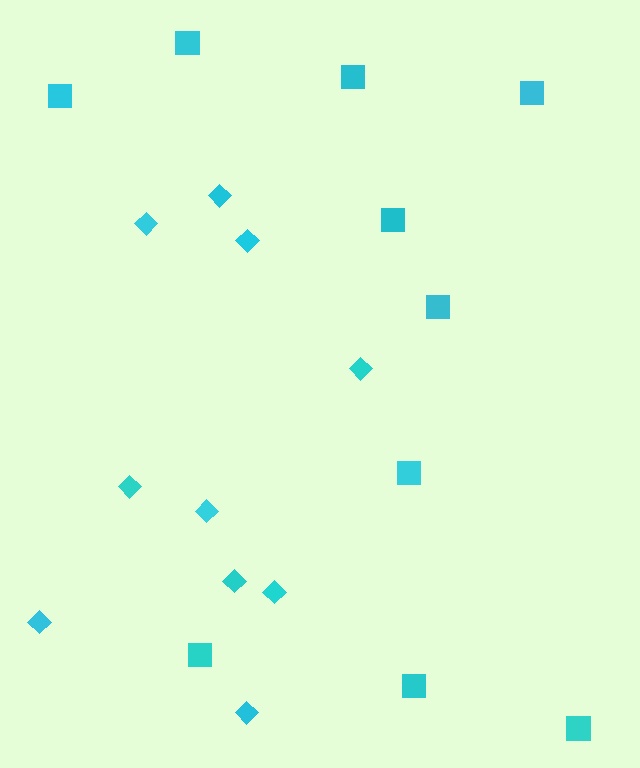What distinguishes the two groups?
There are 2 groups: one group of squares (10) and one group of diamonds (10).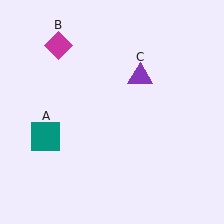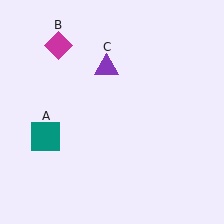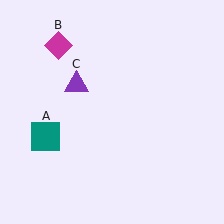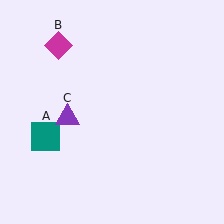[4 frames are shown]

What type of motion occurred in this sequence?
The purple triangle (object C) rotated counterclockwise around the center of the scene.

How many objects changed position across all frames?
1 object changed position: purple triangle (object C).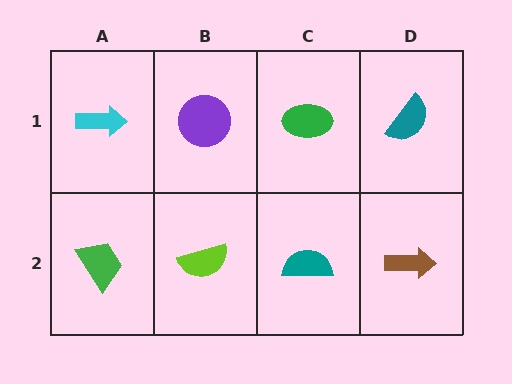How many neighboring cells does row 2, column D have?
2.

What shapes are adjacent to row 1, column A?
A green trapezoid (row 2, column A), a purple circle (row 1, column B).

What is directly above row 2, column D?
A teal semicircle.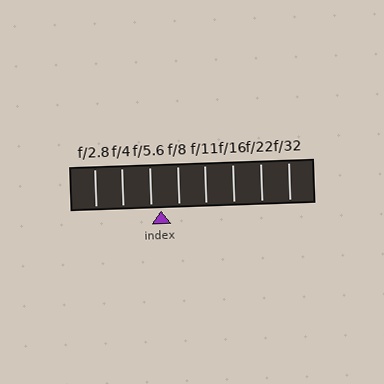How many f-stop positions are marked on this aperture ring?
There are 8 f-stop positions marked.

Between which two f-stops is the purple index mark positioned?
The index mark is between f/5.6 and f/8.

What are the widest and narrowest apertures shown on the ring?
The widest aperture shown is f/2.8 and the narrowest is f/32.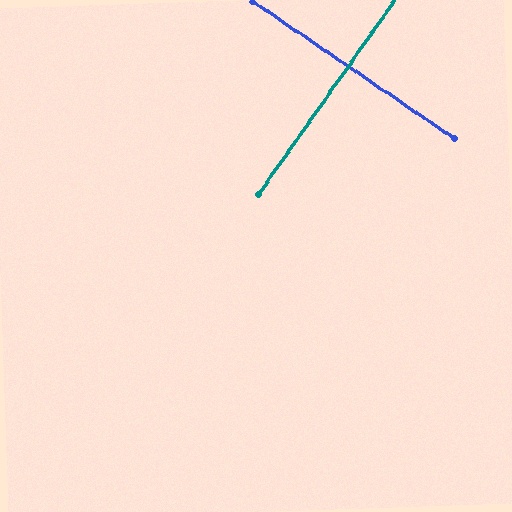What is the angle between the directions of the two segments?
Approximately 89 degrees.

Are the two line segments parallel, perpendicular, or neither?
Perpendicular — they meet at approximately 89°.